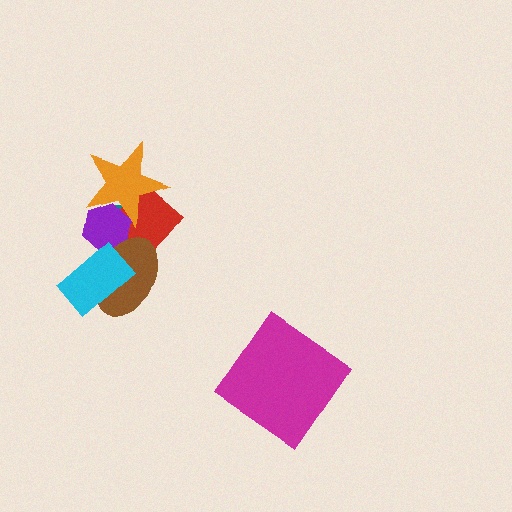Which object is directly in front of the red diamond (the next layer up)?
The purple hexagon is directly in front of the red diamond.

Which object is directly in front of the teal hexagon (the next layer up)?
The red diamond is directly in front of the teal hexagon.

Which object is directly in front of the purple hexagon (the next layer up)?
The orange star is directly in front of the purple hexagon.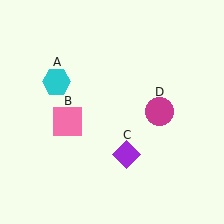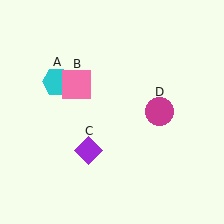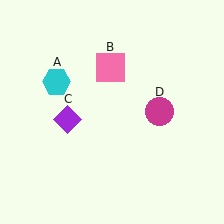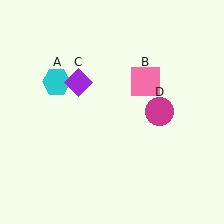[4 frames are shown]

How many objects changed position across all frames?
2 objects changed position: pink square (object B), purple diamond (object C).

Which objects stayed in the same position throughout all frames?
Cyan hexagon (object A) and magenta circle (object D) remained stationary.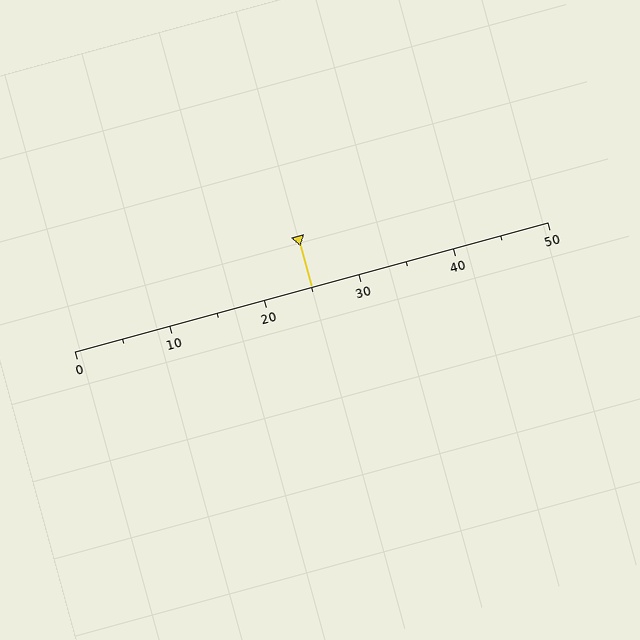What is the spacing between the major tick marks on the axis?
The major ticks are spaced 10 apart.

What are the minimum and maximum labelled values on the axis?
The axis runs from 0 to 50.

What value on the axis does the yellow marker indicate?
The marker indicates approximately 25.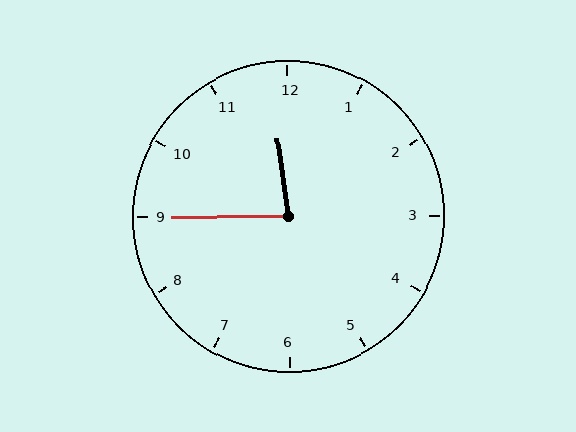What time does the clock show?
11:45.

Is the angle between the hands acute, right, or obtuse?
It is acute.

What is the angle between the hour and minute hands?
Approximately 82 degrees.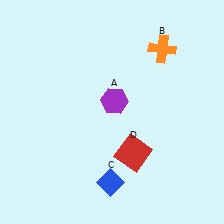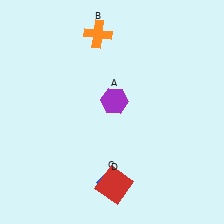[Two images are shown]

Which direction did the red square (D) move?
The red square (D) moved down.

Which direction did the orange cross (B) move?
The orange cross (B) moved left.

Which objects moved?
The objects that moved are: the orange cross (B), the red square (D).